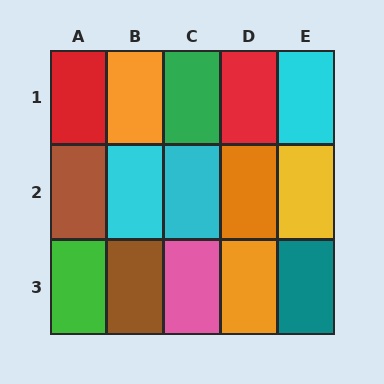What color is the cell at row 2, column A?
Brown.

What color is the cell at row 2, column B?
Cyan.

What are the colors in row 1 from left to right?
Red, orange, green, red, cyan.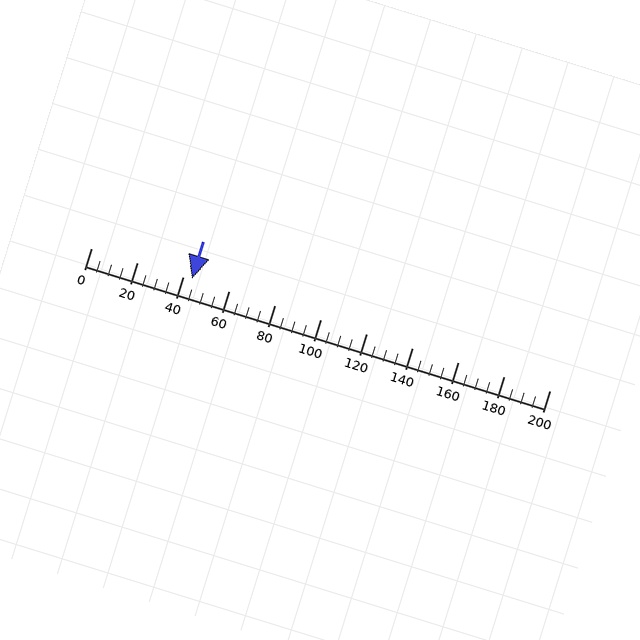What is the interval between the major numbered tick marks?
The major tick marks are spaced 20 units apart.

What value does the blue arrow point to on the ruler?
The blue arrow points to approximately 44.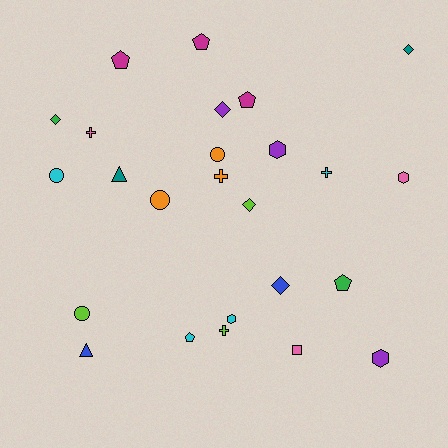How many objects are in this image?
There are 25 objects.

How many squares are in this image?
There is 1 square.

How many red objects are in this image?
There are no red objects.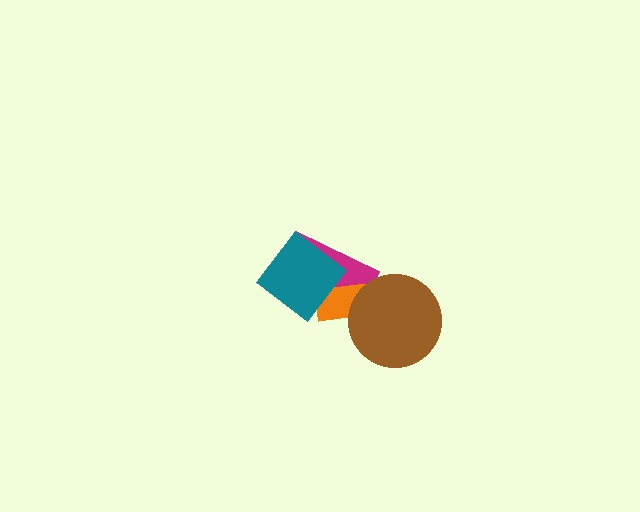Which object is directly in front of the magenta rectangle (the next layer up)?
The orange rectangle is directly in front of the magenta rectangle.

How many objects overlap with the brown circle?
2 objects overlap with the brown circle.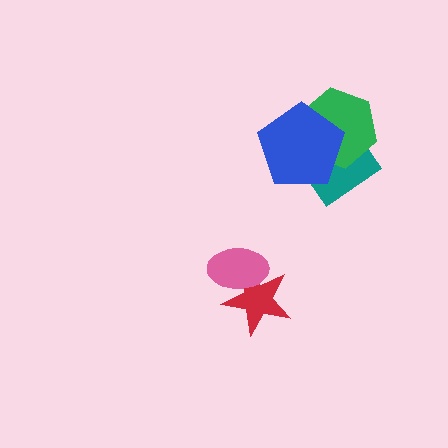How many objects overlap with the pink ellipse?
1 object overlaps with the pink ellipse.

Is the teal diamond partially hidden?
Yes, it is partially covered by another shape.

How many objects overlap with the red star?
1 object overlaps with the red star.